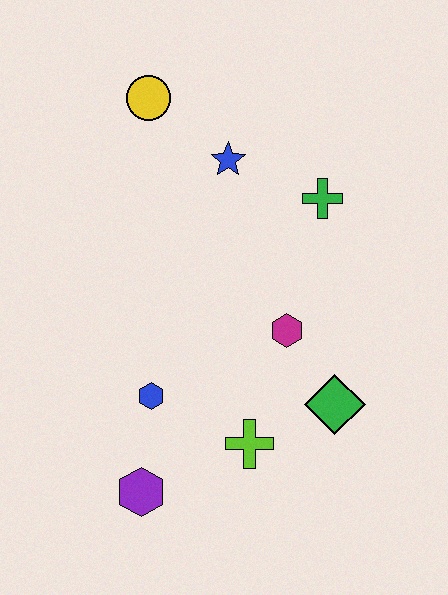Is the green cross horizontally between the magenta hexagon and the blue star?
No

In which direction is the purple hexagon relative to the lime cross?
The purple hexagon is to the left of the lime cross.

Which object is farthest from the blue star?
The purple hexagon is farthest from the blue star.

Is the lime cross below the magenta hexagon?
Yes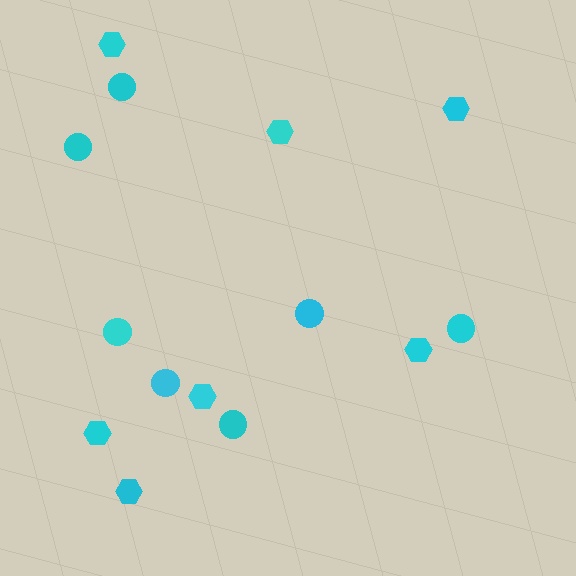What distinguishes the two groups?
There are 2 groups: one group of circles (7) and one group of hexagons (7).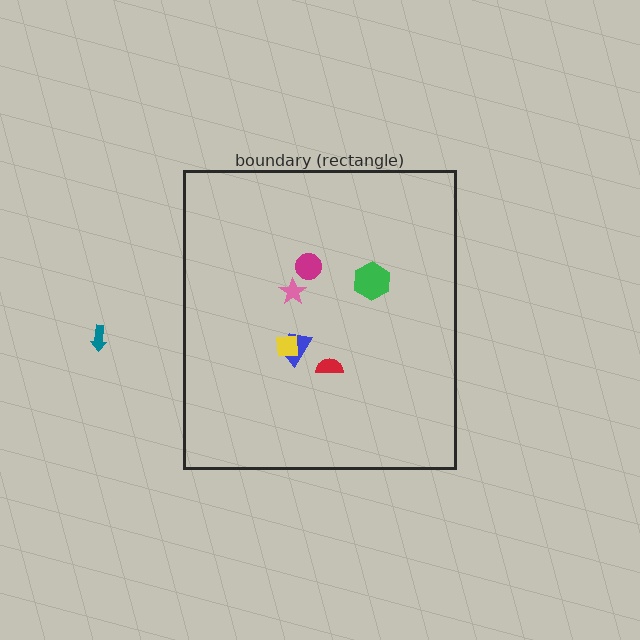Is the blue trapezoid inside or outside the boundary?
Inside.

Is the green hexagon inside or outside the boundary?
Inside.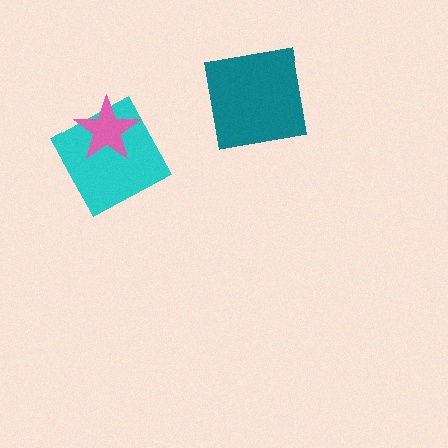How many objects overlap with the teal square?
0 objects overlap with the teal square.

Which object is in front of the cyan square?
The pink star is in front of the cyan square.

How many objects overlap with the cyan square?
1 object overlaps with the cyan square.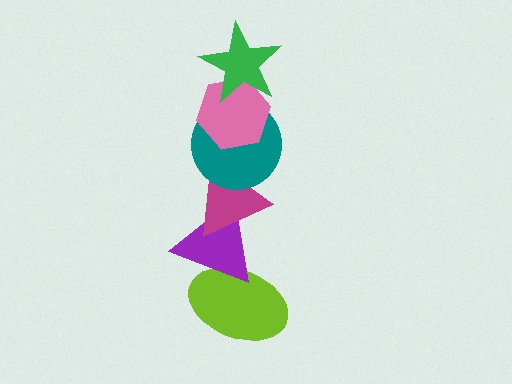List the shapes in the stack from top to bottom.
From top to bottom: the green star, the pink hexagon, the teal circle, the magenta triangle, the purple triangle, the lime ellipse.